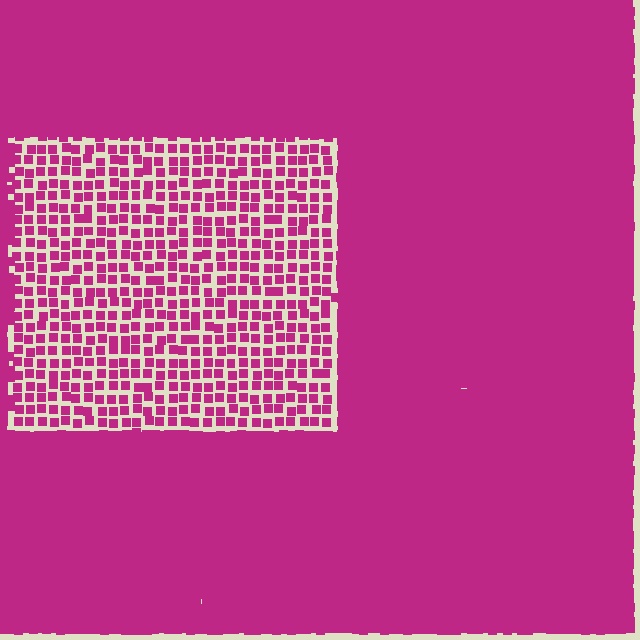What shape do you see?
I see a rectangle.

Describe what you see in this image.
The image contains small magenta elements arranged at two different densities. A rectangle-shaped region is visible where the elements are less densely packed than the surrounding area.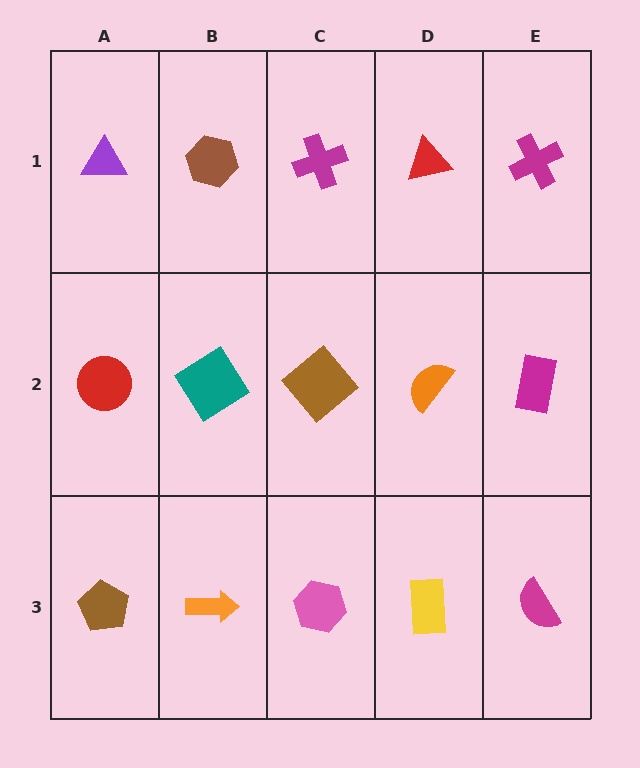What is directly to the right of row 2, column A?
A teal diamond.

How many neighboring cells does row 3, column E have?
2.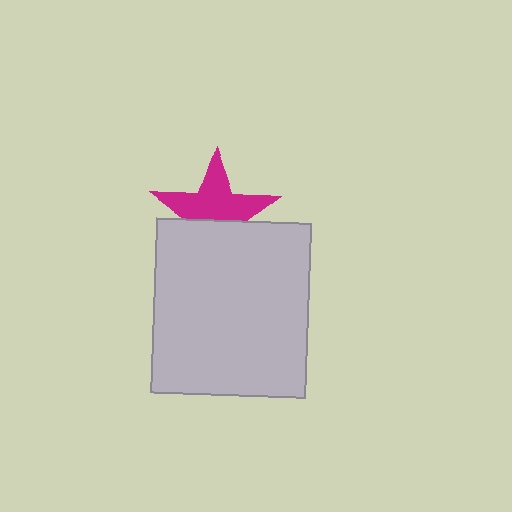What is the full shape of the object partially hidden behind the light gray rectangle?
The partially hidden object is a magenta star.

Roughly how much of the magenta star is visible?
About half of it is visible (roughly 59%).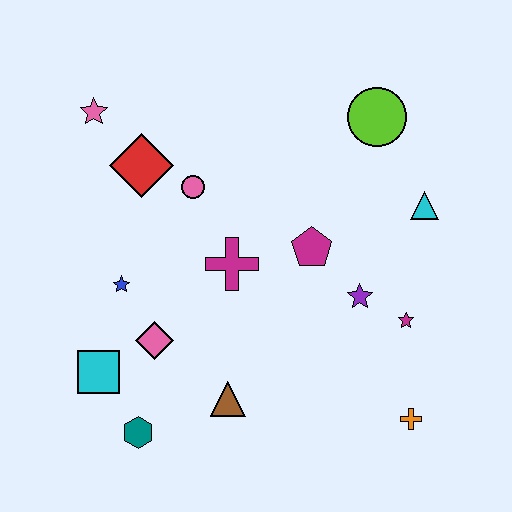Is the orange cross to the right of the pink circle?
Yes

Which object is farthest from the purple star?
The pink star is farthest from the purple star.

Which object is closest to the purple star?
The magenta star is closest to the purple star.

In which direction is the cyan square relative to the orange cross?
The cyan square is to the left of the orange cross.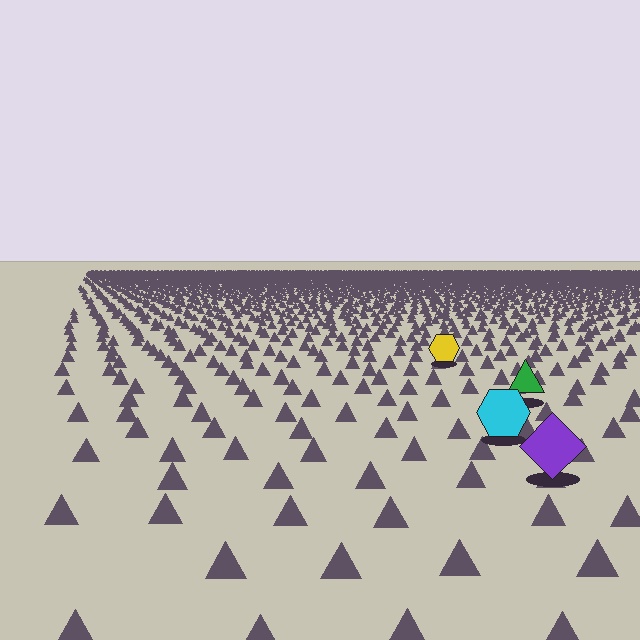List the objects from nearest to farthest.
From nearest to farthest: the purple diamond, the cyan hexagon, the green triangle, the yellow hexagon.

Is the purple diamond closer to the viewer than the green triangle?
Yes. The purple diamond is closer — you can tell from the texture gradient: the ground texture is coarser near it.